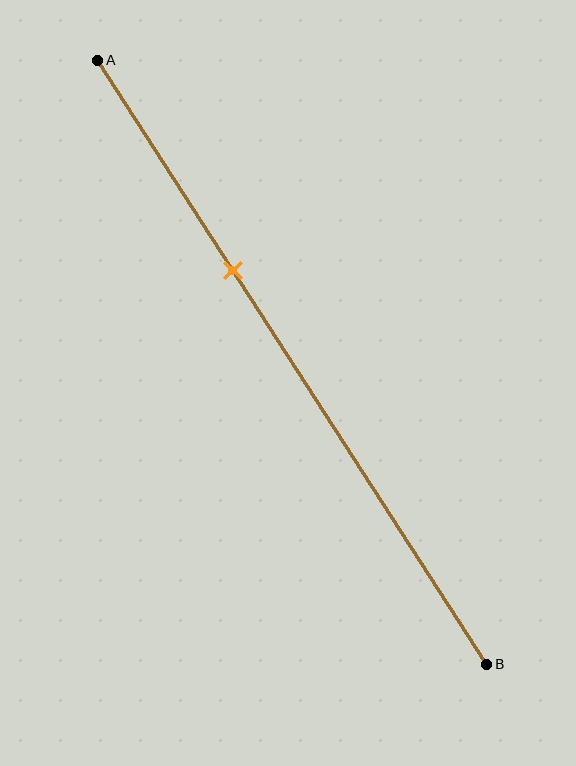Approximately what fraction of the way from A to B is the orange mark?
The orange mark is approximately 35% of the way from A to B.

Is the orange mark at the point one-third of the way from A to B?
Yes, the mark is approximately at the one-third point.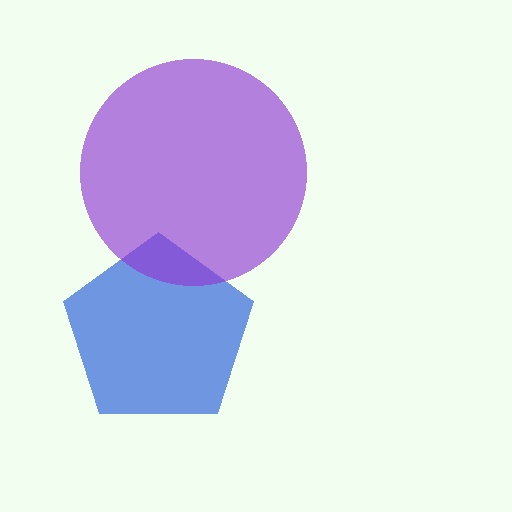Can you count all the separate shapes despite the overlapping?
Yes, there are 2 separate shapes.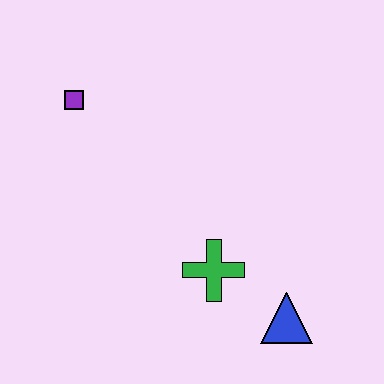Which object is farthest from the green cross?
The purple square is farthest from the green cross.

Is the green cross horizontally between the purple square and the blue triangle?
Yes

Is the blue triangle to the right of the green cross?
Yes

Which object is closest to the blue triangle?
The green cross is closest to the blue triangle.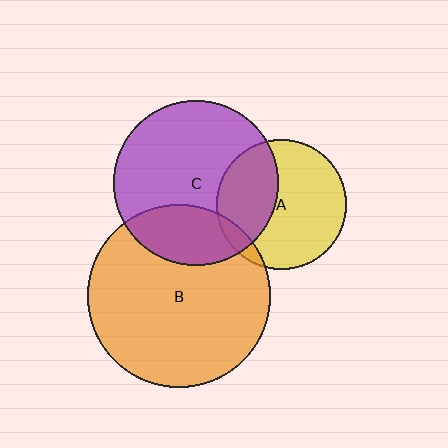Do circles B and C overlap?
Yes.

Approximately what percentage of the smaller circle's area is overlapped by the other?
Approximately 25%.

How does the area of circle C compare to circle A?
Approximately 1.6 times.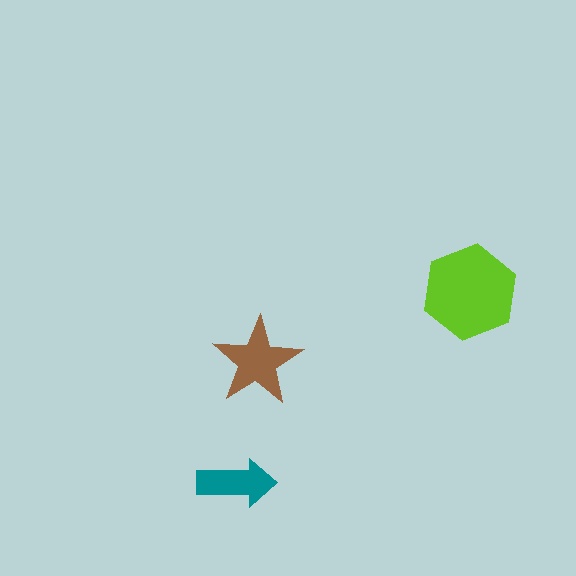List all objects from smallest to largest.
The teal arrow, the brown star, the lime hexagon.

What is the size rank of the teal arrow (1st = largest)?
3rd.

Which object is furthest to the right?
The lime hexagon is rightmost.